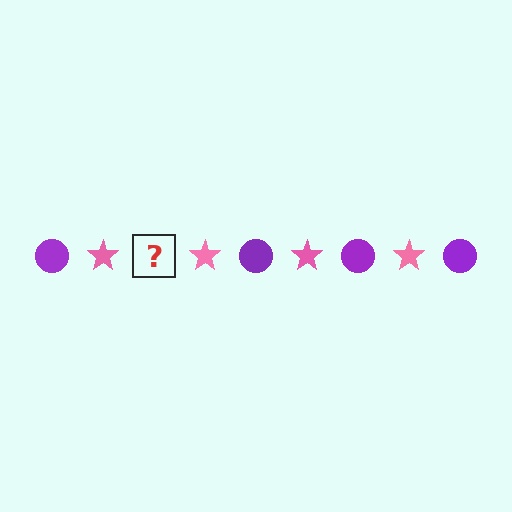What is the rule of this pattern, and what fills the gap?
The rule is that the pattern alternates between purple circle and pink star. The gap should be filled with a purple circle.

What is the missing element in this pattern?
The missing element is a purple circle.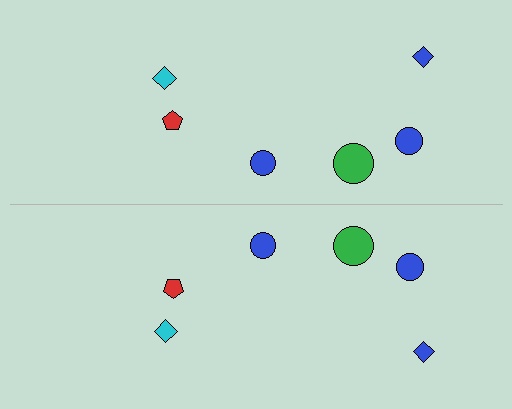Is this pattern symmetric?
Yes, this pattern has bilateral (reflection) symmetry.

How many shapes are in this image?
There are 12 shapes in this image.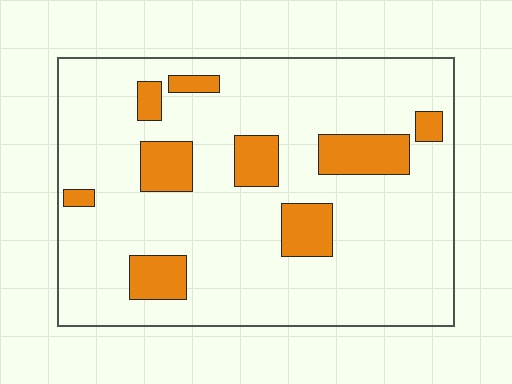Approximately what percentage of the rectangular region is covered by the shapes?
Approximately 15%.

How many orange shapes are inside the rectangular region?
9.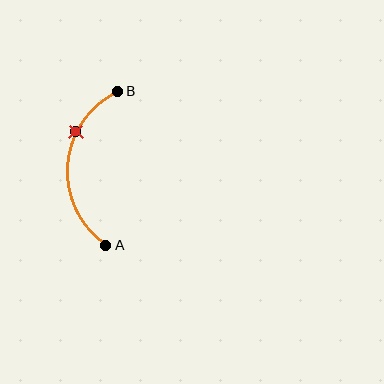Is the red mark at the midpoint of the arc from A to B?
No. The red mark lies on the arc but is closer to endpoint B. The arc midpoint would be at the point on the curve equidistant along the arc from both A and B.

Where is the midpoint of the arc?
The arc midpoint is the point on the curve farthest from the straight line joining A and B. It sits to the left of that line.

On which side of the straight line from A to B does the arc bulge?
The arc bulges to the left of the straight line connecting A and B.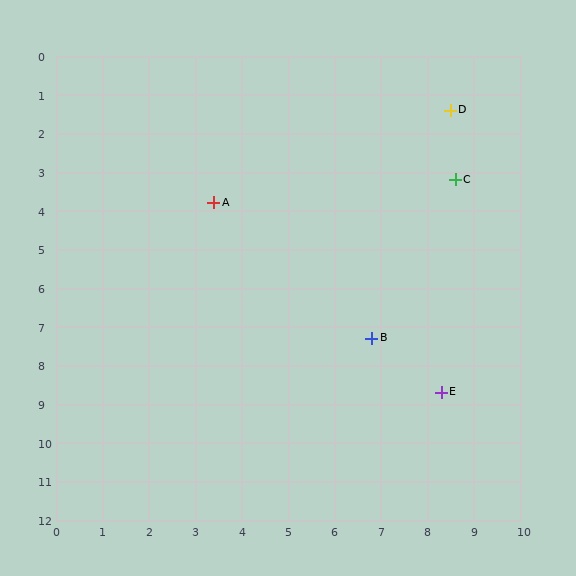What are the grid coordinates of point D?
Point D is at approximately (8.5, 1.4).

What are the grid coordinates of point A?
Point A is at approximately (3.4, 3.8).